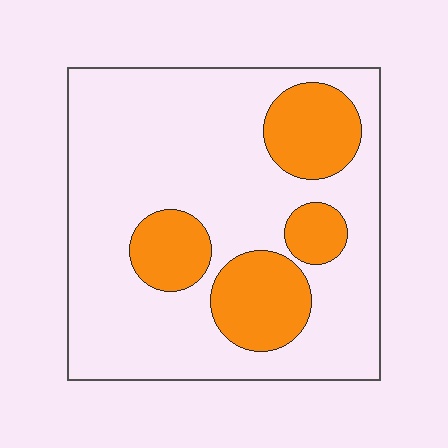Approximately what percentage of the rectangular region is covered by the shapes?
Approximately 25%.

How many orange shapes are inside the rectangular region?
4.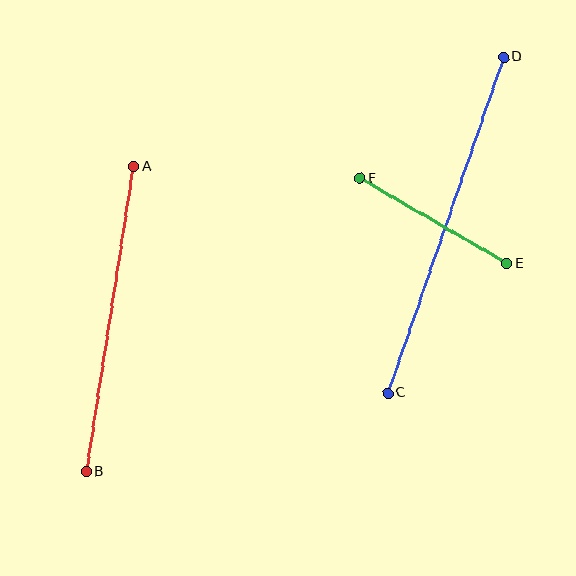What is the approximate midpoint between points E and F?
The midpoint is at approximately (434, 221) pixels.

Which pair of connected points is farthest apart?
Points C and D are farthest apart.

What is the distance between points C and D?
The distance is approximately 356 pixels.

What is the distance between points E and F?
The distance is approximately 170 pixels.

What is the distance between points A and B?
The distance is approximately 309 pixels.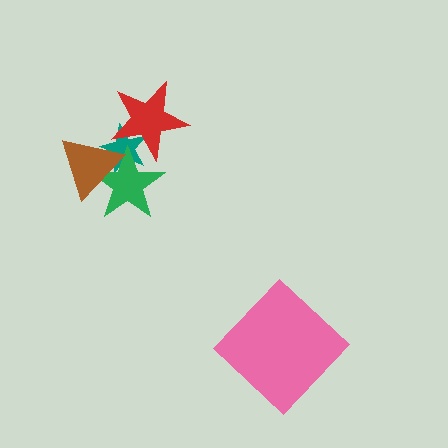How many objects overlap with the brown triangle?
2 objects overlap with the brown triangle.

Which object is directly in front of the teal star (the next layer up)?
The green star is directly in front of the teal star.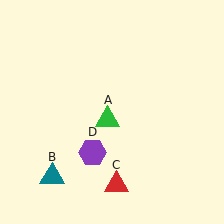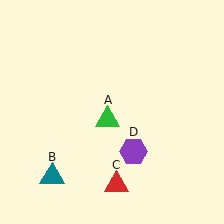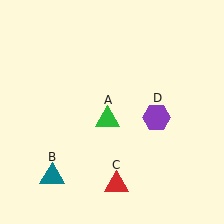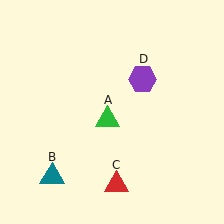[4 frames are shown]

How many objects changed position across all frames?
1 object changed position: purple hexagon (object D).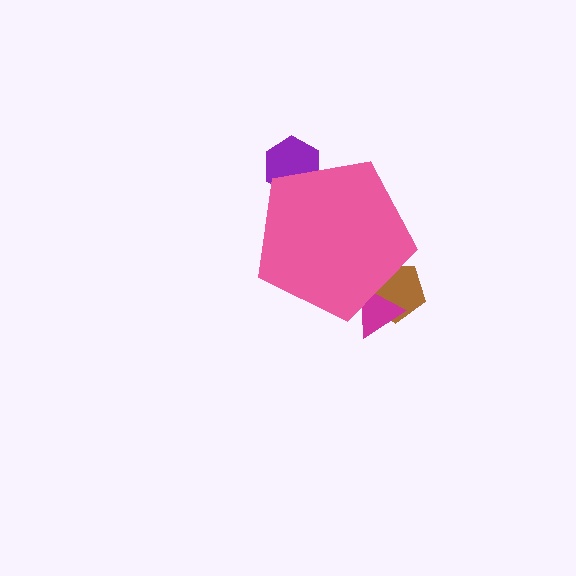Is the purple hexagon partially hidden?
Yes, the purple hexagon is partially hidden behind the pink pentagon.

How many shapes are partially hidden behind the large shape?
3 shapes are partially hidden.